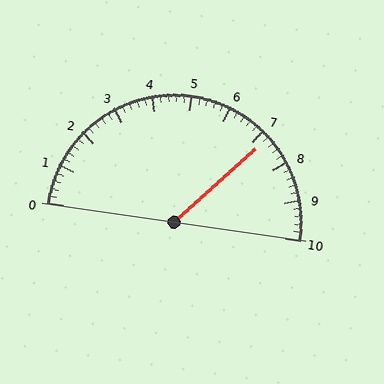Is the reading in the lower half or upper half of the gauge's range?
The reading is in the upper half of the range (0 to 10).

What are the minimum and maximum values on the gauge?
The gauge ranges from 0 to 10.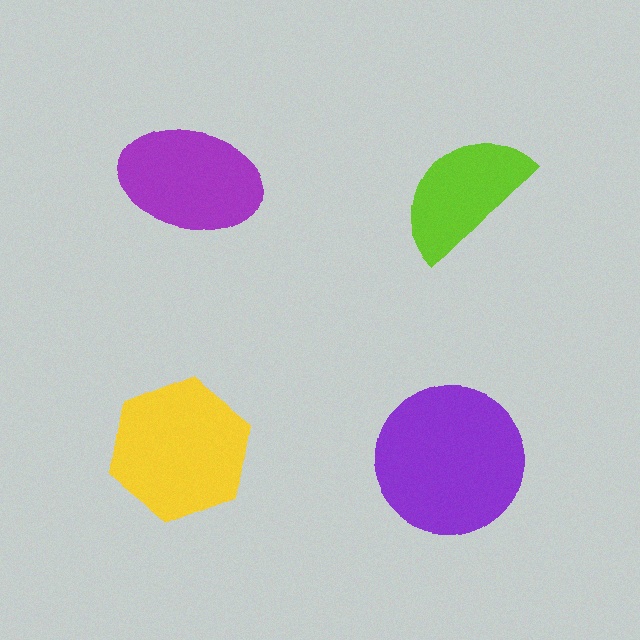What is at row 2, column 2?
A purple circle.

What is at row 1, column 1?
A purple ellipse.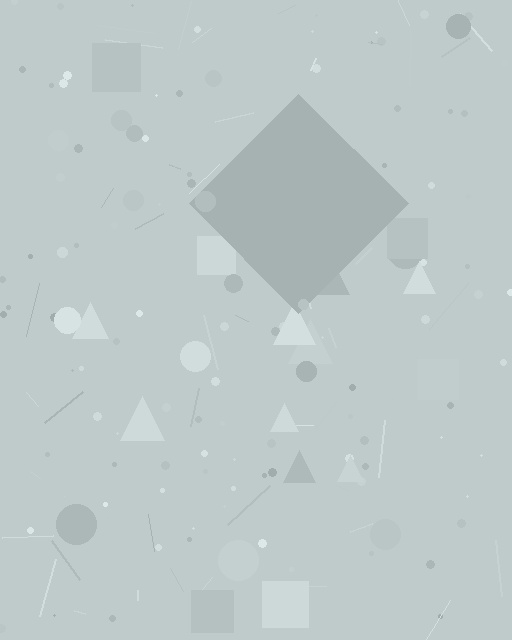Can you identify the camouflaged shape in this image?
The camouflaged shape is a diamond.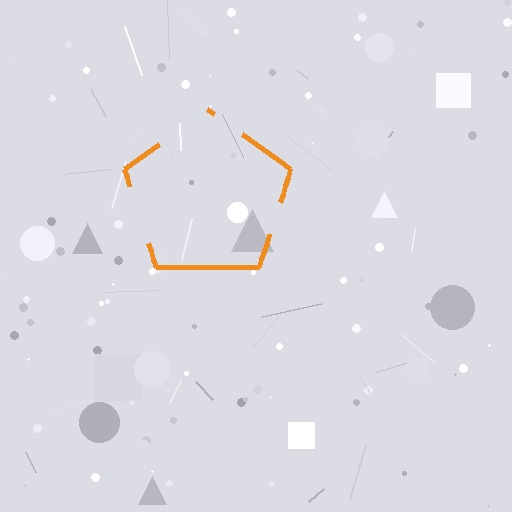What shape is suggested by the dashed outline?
The dashed outline suggests a pentagon.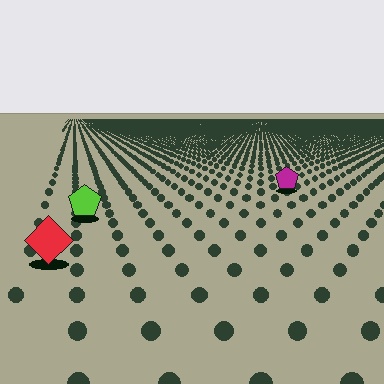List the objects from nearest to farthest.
From nearest to farthest: the red diamond, the lime pentagon, the magenta pentagon.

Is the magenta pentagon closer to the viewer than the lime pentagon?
No. The lime pentagon is closer — you can tell from the texture gradient: the ground texture is coarser near it.